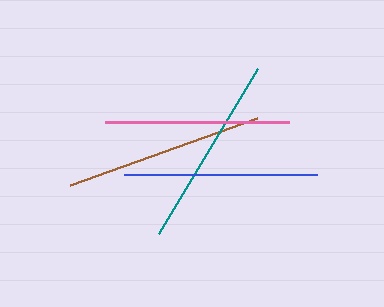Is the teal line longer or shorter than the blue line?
The blue line is longer than the teal line.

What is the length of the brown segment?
The brown segment is approximately 198 pixels long.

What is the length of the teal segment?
The teal segment is approximately 193 pixels long.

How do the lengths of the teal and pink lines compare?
The teal and pink lines are approximately the same length.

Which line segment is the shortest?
The pink line is the shortest at approximately 183 pixels.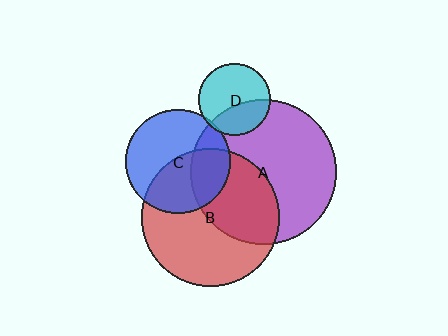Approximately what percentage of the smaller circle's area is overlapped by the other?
Approximately 40%.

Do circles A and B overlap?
Yes.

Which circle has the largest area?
Circle A (purple).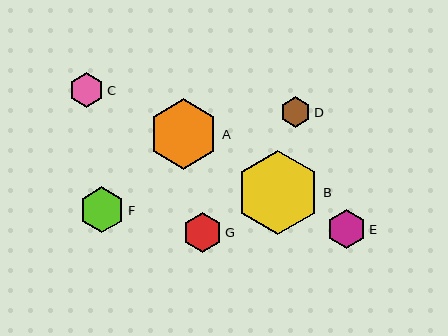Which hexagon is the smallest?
Hexagon D is the smallest with a size of approximately 31 pixels.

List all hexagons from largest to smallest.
From largest to smallest: B, A, F, E, G, C, D.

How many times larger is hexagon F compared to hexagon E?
Hexagon F is approximately 1.2 times the size of hexagon E.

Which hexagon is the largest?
Hexagon B is the largest with a size of approximately 84 pixels.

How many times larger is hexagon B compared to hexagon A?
Hexagon B is approximately 1.2 times the size of hexagon A.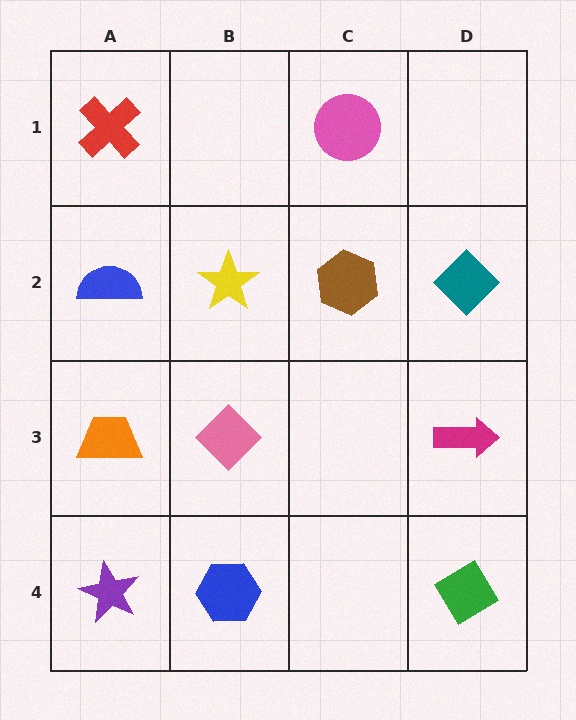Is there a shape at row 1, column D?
No, that cell is empty.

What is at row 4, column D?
A green diamond.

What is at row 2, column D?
A teal diamond.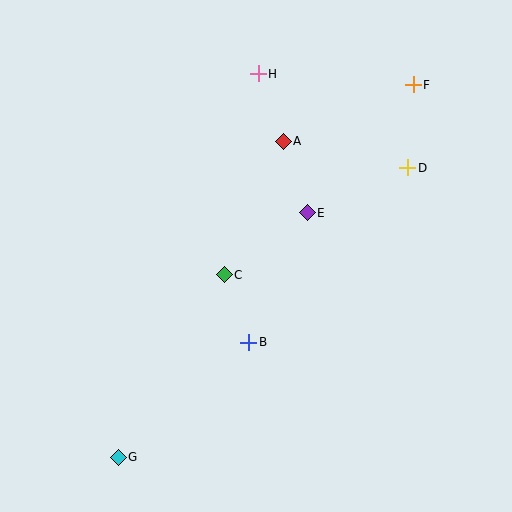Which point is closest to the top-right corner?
Point F is closest to the top-right corner.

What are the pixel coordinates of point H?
Point H is at (258, 74).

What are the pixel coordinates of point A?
Point A is at (283, 141).